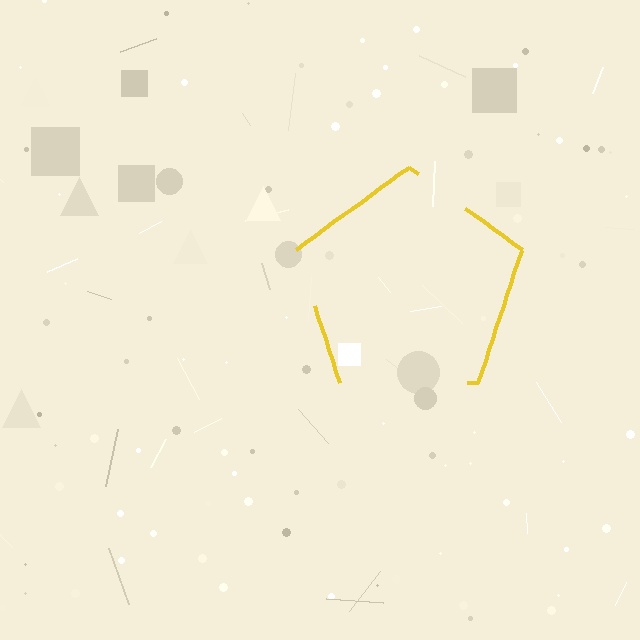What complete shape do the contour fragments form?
The contour fragments form a pentagon.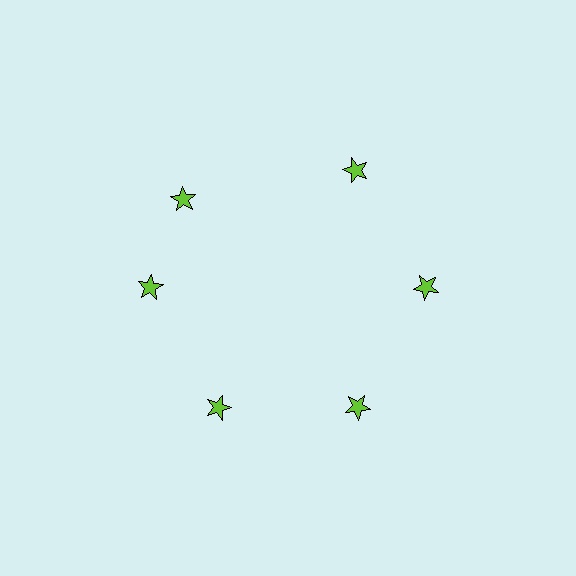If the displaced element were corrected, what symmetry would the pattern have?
It would have 6-fold rotational symmetry — the pattern would map onto itself every 60 degrees.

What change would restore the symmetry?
The symmetry would be restored by rotating it back into even spacing with its neighbors so that all 6 stars sit at equal angles and equal distance from the center.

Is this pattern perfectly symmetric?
No. The 6 lime stars are arranged in a ring, but one element near the 11 o'clock position is rotated out of alignment along the ring, breaking the 6-fold rotational symmetry.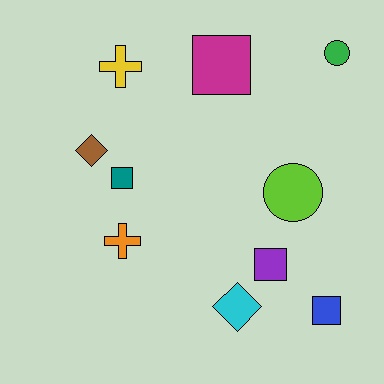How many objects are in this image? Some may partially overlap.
There are 10 objects.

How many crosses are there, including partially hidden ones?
There are 2 crosses.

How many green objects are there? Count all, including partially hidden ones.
There is 1 green object.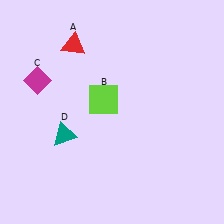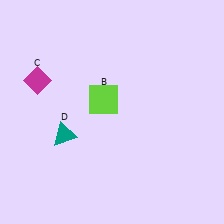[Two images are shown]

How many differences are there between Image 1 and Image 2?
There is 1 difference between the two images.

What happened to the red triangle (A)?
The red triangle (A) was removed in Image 2. It was in the top-left area of Image 1.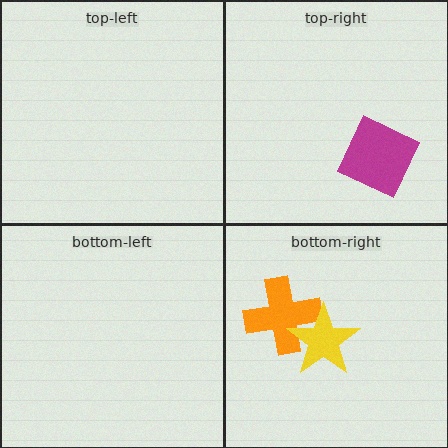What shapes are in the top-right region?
The magenta square.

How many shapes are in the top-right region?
1.